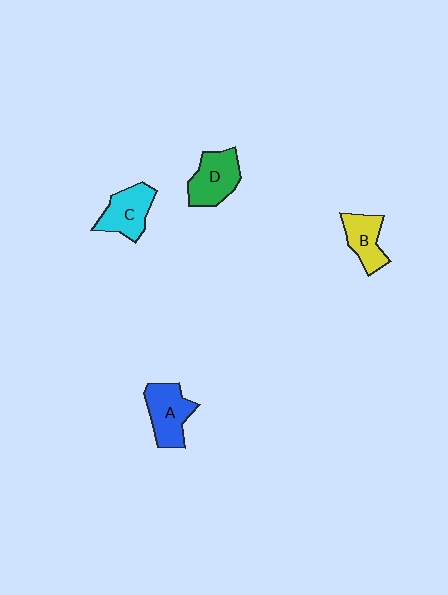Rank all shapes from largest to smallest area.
From largest to smallest: A (blue), D (green), C (cyan), B (yellow).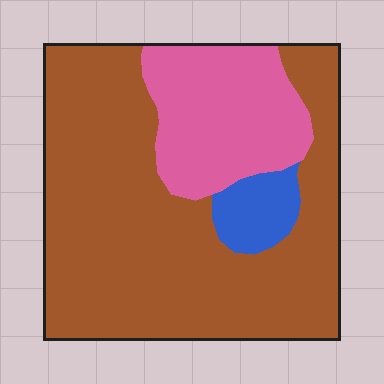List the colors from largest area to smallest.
From largest to smallest: brown, pink, blue.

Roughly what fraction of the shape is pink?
Pink covers about 25% of the shape.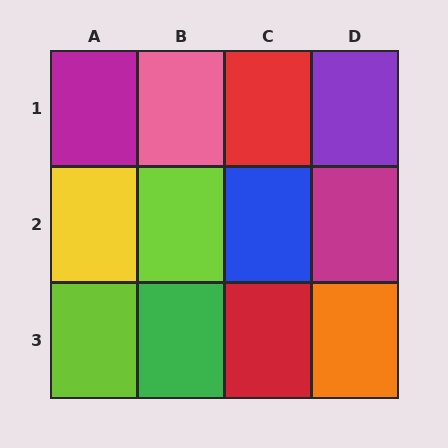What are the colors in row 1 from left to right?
Magenta, pink, red, purple.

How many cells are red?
2 cells are red.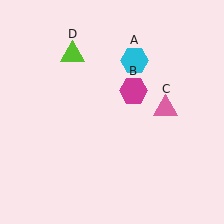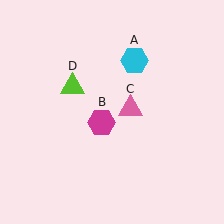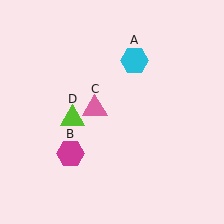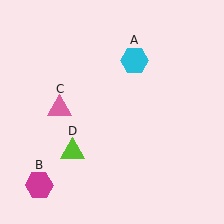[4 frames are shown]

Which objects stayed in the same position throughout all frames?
Cyan hexagon (object A) remained stationary.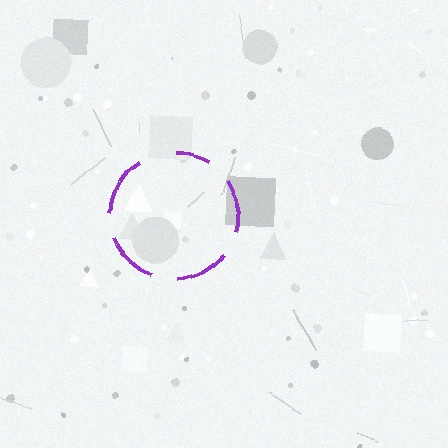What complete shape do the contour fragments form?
The contour fragments form a circle.